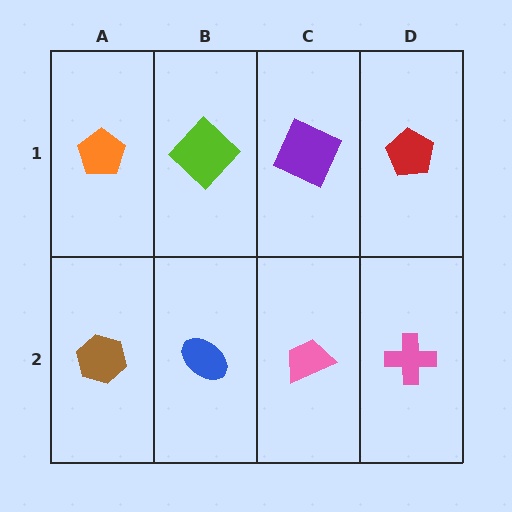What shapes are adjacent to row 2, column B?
A lime diamond (row 1, column B), a brown hexagon (row 2, column A), a pink trapezoid (row 2, column C).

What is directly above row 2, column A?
An orange pentagon.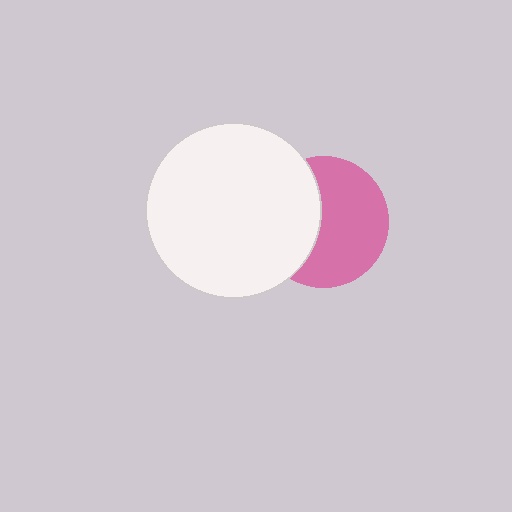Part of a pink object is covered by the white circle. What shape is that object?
It is a circle.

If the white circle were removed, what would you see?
You would see the complete pink circle.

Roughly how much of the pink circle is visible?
About half of it is visible (roughly 60%).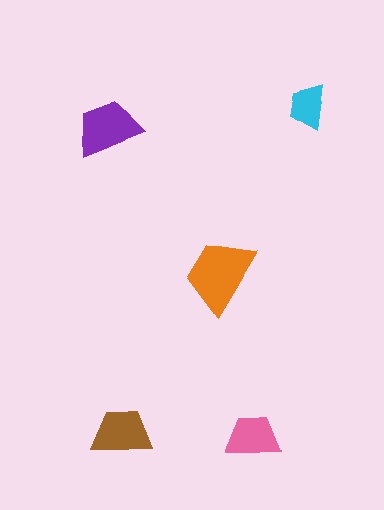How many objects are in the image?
There are 5 objects in the image.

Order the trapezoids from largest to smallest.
the orange one, the purple one, the brown one, the pink one, the cyan one.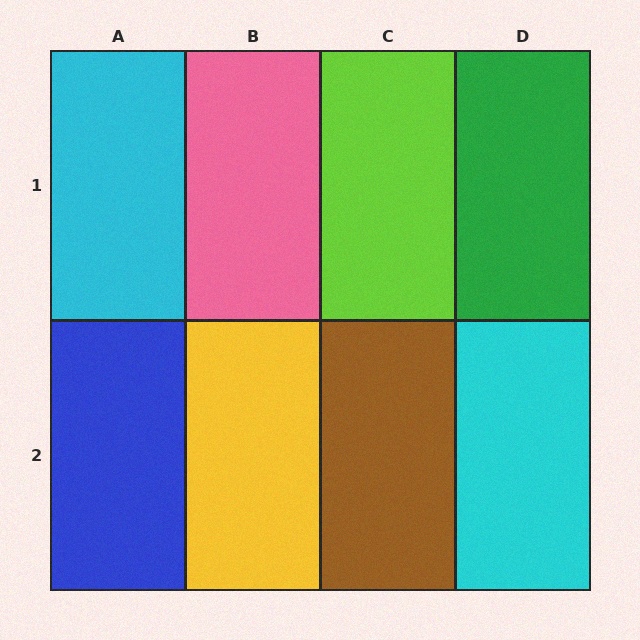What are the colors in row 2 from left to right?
Blue, yellow, brown, cyan.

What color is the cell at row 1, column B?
Pink.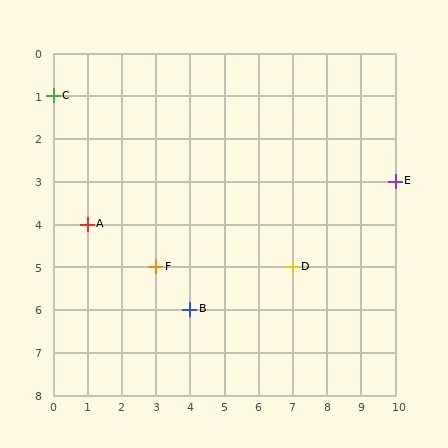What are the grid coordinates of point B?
Point B is at grid coordinates (4, 6).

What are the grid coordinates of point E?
Point E is at grid coordinates (10, 3).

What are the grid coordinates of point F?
Point F is at grid coordinates (3, 5).